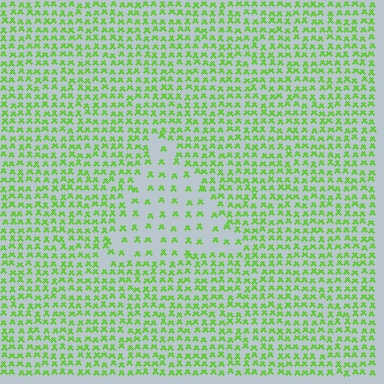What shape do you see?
I see a triangle.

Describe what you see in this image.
The image contains small lime elements arranged at two different densities. A triangle-shaped region is visible where the elements are less densely packed than the surrounding area.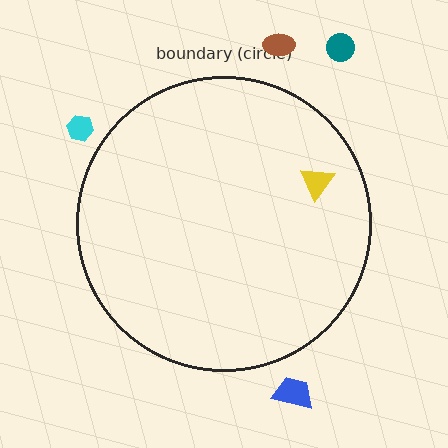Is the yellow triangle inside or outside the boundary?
Inside.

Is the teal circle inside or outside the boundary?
Outside.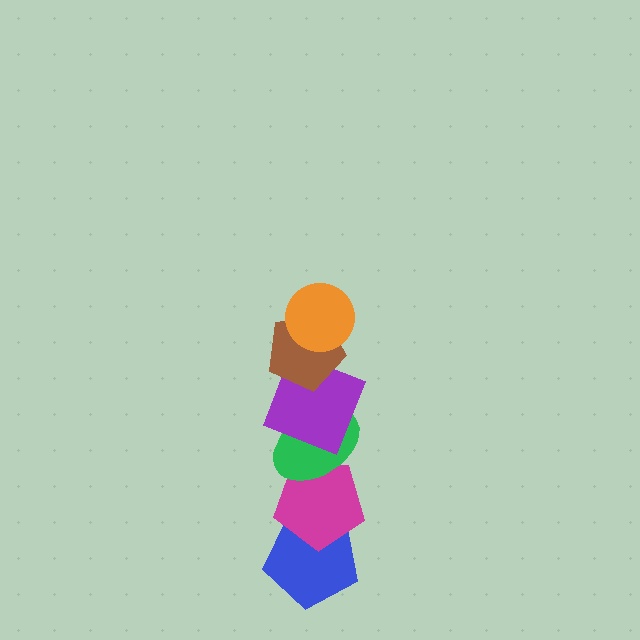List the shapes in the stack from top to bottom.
From top to bottom: the orange circle, the brown pentagon, the purple square, the green ellipse, the magenta pentagon, the blue pentagon.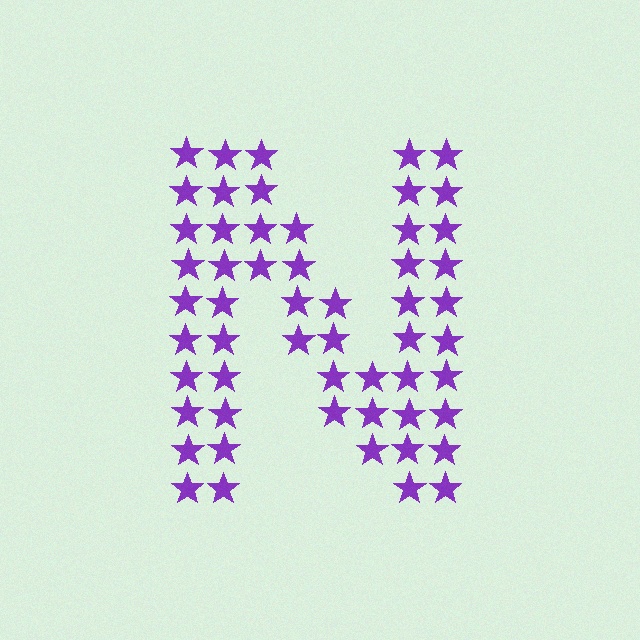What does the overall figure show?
The overall figure shows the letter N.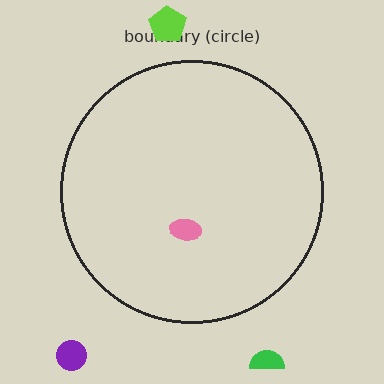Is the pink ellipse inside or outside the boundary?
Inside.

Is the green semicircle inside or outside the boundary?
Outside.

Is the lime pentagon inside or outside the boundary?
Outside.